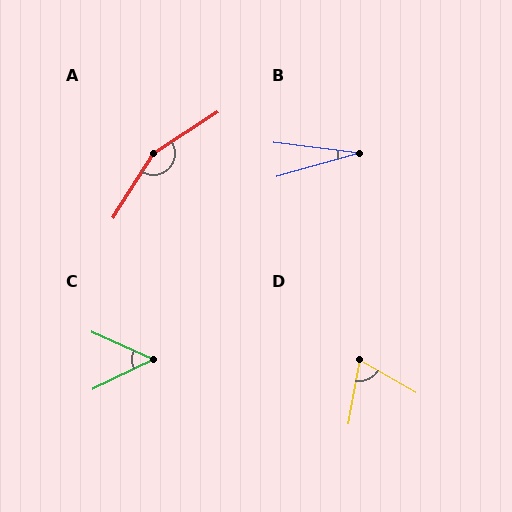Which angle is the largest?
A, at approximately 155 degrees.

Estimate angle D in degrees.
Approximately 70 degrees.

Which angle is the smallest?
B, at approximately 23 degrees.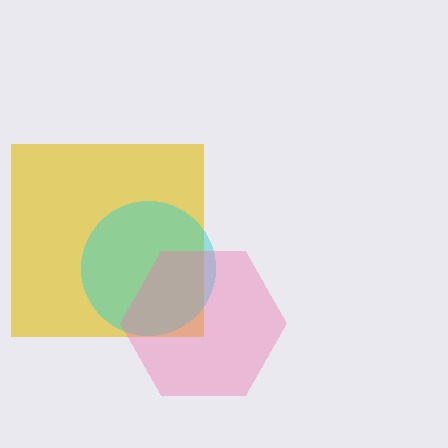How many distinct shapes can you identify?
There are 3 distinct shapes: a yellow square, a cyan circle, a pink hexagon.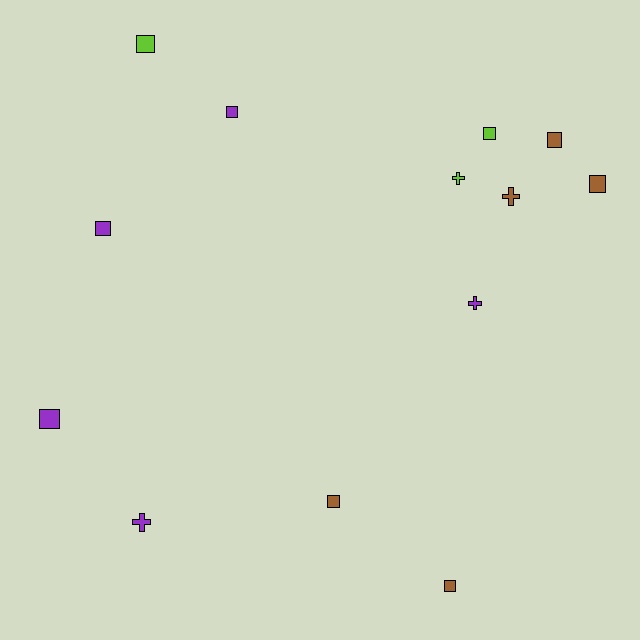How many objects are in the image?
There are 13 objects.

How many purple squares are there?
There are 3 purple squares.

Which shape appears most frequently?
Square, with 9 objects.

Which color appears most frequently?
Purple, with 5 objects.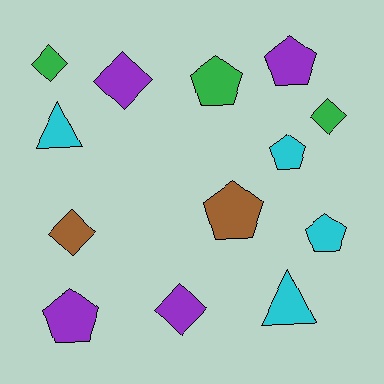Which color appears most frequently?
Purple, with 4 objects.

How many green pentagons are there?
There is 1 green pentagon.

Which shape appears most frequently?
Pentagon, with 6 objects.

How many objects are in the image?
There are 13 objects.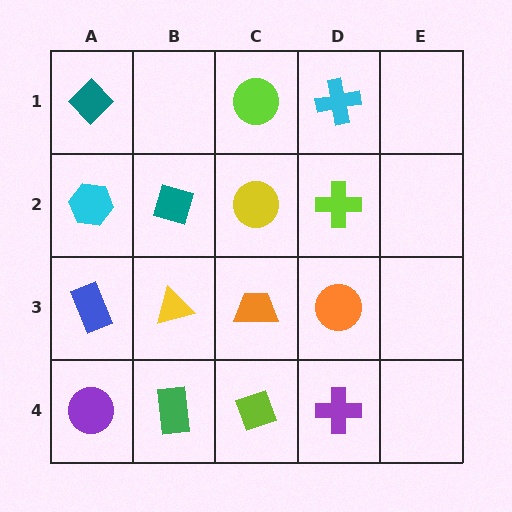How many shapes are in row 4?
4 shapes.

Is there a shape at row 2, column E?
No, that cell is empty.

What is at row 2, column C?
A yellow circle.